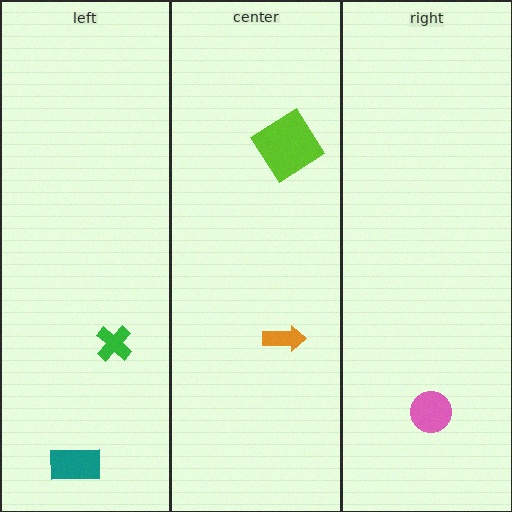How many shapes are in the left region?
2.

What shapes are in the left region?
The teal rectangle, the green cross.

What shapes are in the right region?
The pink circle.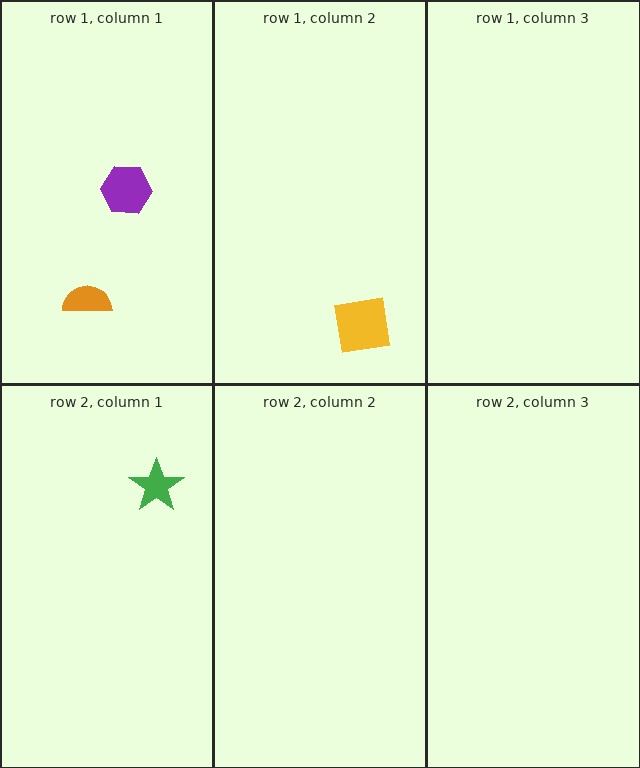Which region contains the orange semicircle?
The row 1, column 1 region.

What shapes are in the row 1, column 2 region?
The yellow square.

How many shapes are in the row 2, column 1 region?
1.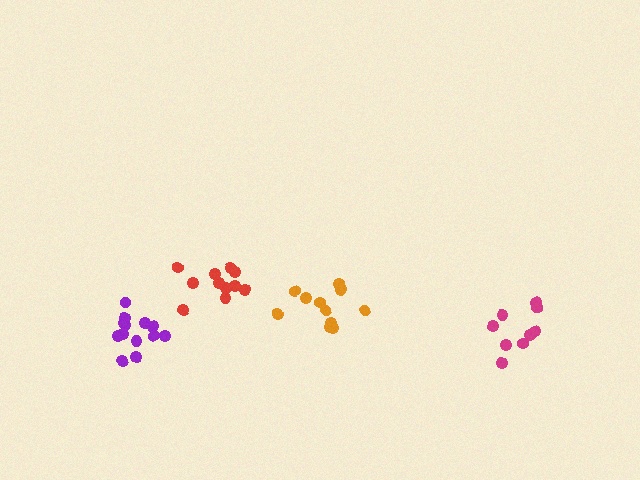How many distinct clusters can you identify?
There are 4 distinct clusters.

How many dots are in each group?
Group 1: 9 dots, Group 2: 11 dots, Group 3: 11 dots, Group 4: 13 dots (44 total).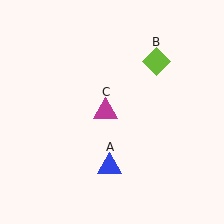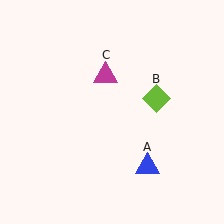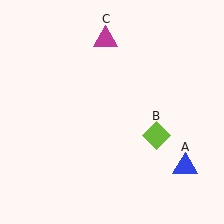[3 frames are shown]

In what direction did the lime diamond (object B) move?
The lime diamond (object B) moved down.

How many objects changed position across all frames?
3 objects changed position: blue triangle (object A), lime diamond (object B), magenta triangle (object C).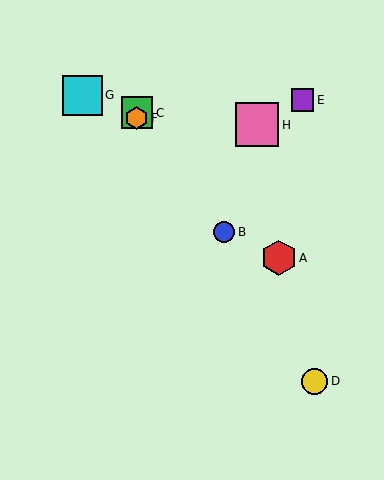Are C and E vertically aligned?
No, C is at x≈137 and E is at x≈302.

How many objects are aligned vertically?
2 objects (C, F) are aligned vertically.